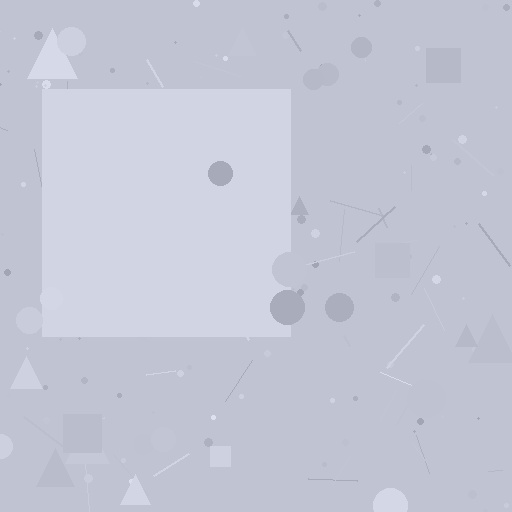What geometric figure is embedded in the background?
A square is embedded in the background.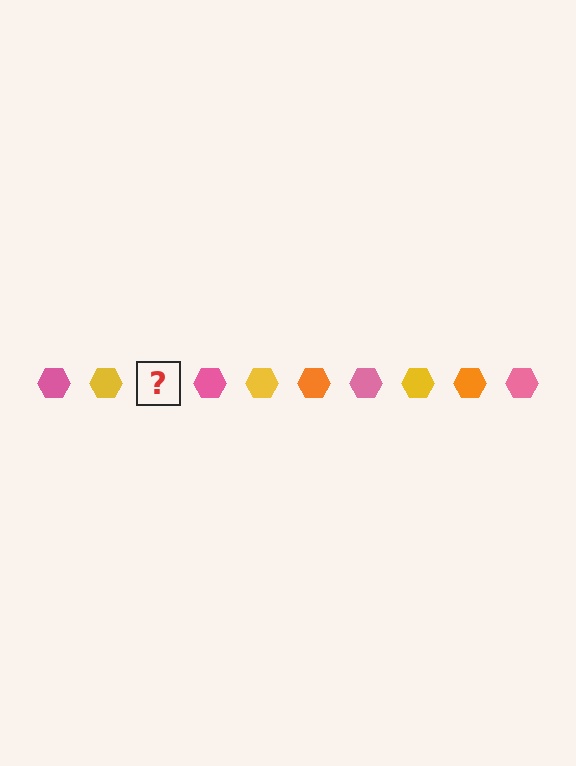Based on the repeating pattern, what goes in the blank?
The blank should be an orange hexagon.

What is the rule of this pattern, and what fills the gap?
The rule is that the pattern cycles through pink, yellow, orange hexagons. The gap should be filled with an orange hexagon.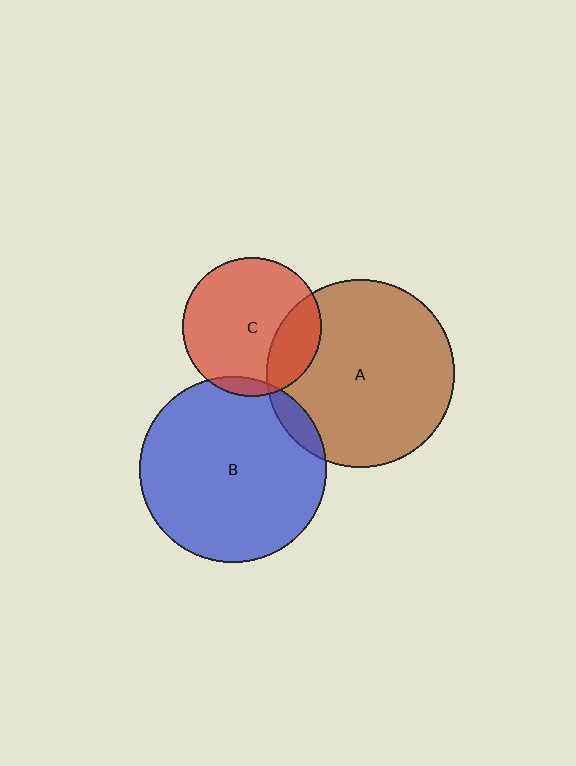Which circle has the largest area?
Circle A (brown).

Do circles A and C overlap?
Yes.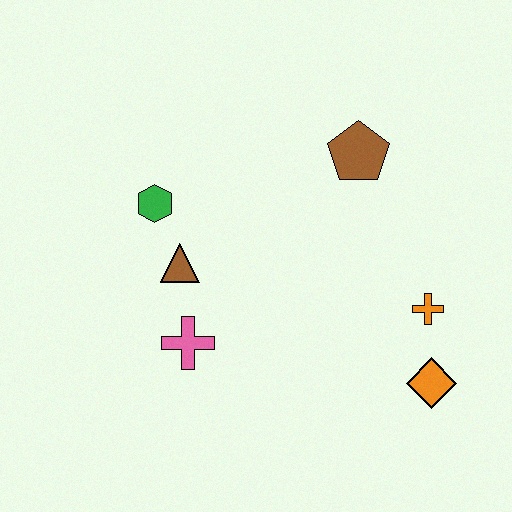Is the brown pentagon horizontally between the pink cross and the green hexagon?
No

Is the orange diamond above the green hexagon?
No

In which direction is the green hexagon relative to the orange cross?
The green hexagon is to the left of the orange cross.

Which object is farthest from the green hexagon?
The orange diamond is farthest from the green hexagon.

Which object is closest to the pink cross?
The brown triangle is closest to the pink cross.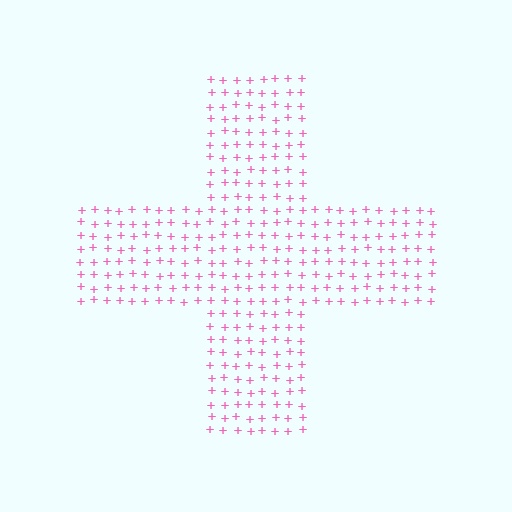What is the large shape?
The large shape is a cross.